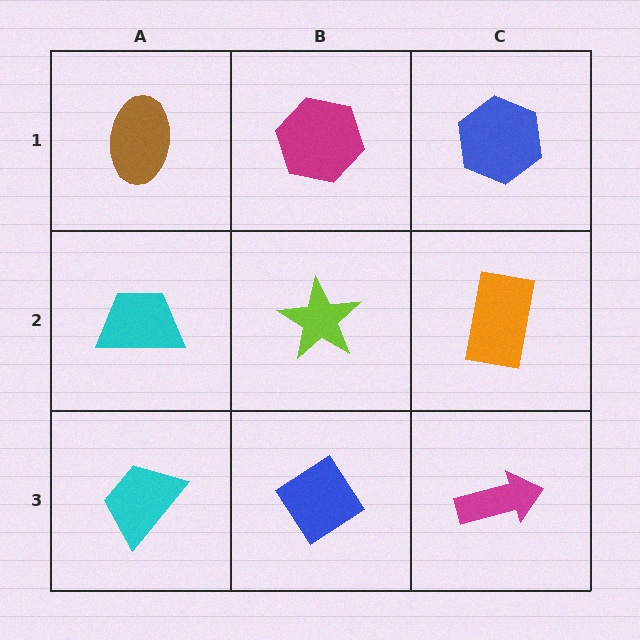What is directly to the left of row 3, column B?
A cyan trapezoid.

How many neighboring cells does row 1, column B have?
3.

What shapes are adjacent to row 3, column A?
A cyan trapezoid (row 2, column A), a blue diamond (row 3, column B).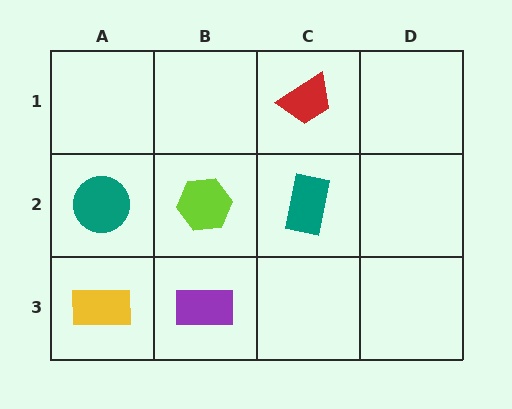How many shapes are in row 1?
1 shape.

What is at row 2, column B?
A lime hexagon.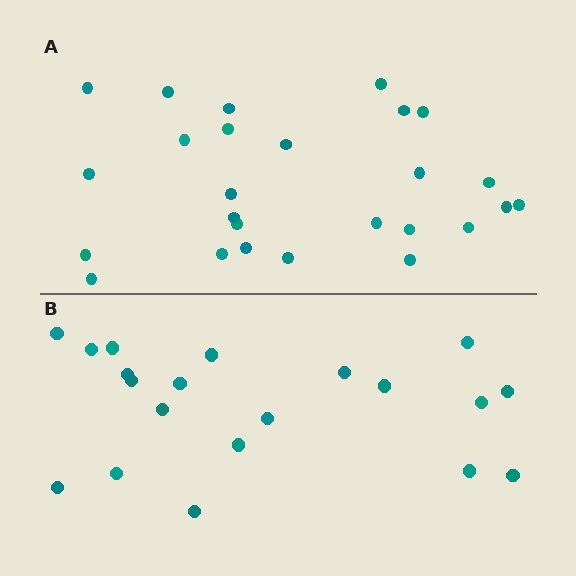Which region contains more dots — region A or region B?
Region A (the top region) has more dots.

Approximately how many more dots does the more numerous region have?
Region A has about 6 more dots than region B.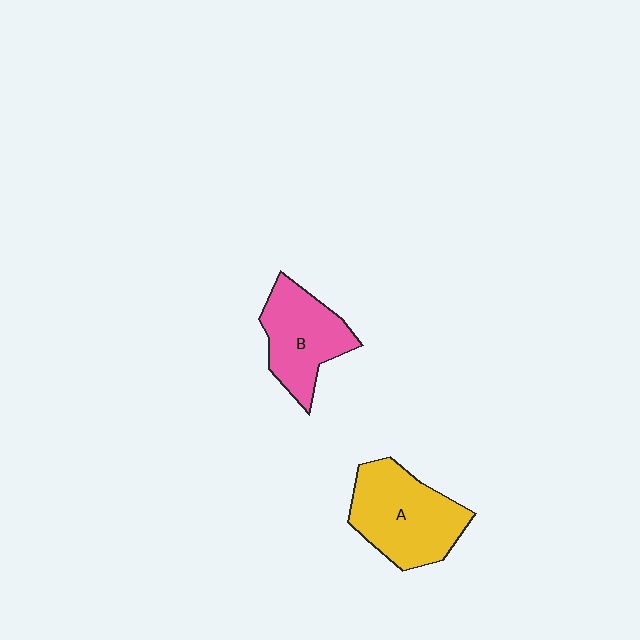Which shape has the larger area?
Shape A (yellow).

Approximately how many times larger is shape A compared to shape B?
Approximately 1.2 times.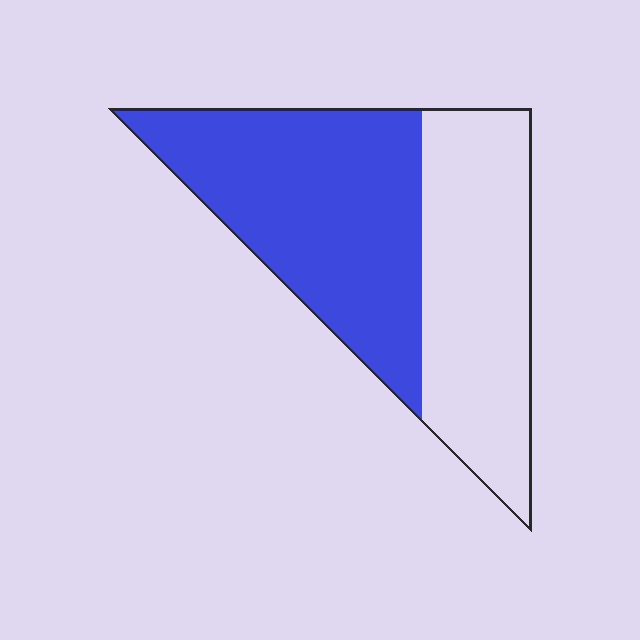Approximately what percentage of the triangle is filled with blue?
Approximately 55%.